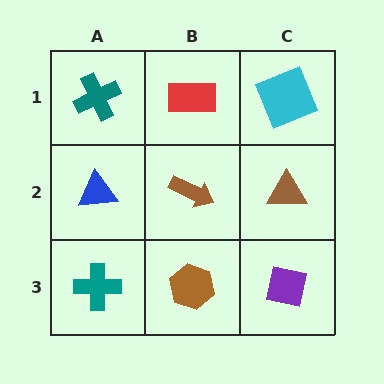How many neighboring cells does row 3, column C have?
2.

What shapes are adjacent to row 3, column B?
A brown arrow (row 2, column B), a teal cross (row 3, column A), a purple square (row 3, column C).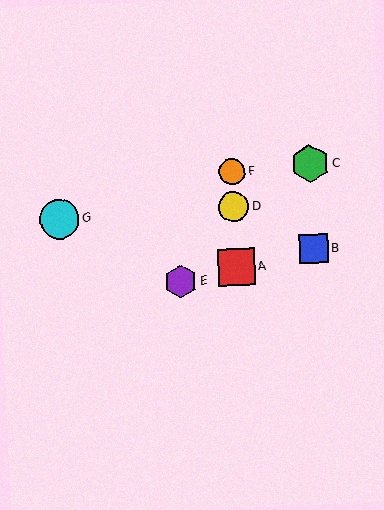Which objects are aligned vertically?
Objects A, D, F are aligned vertically.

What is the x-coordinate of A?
Object A is at x≈236.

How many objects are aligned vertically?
3 objects (A, D, F) are aligned vertically.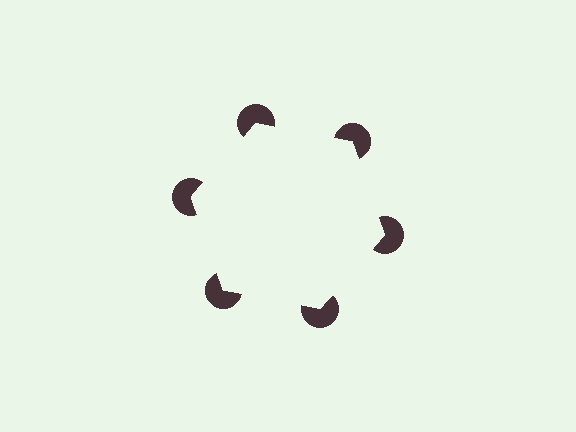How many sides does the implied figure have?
6 sides.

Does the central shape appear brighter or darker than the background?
It typically appears slightly brighter than the background, even though no actual brightness change is drawn.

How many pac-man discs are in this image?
There are 6 — one at each vertex of the illusory hexagon.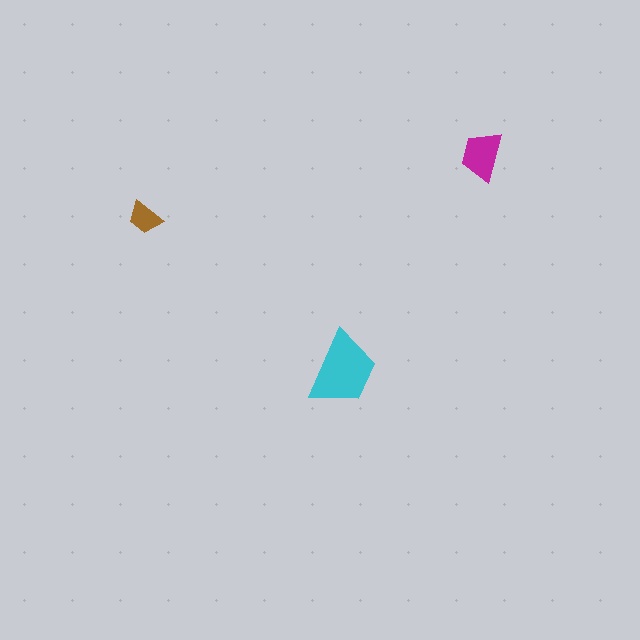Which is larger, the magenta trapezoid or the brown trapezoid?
The magenta one.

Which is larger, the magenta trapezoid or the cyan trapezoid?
The cyan one.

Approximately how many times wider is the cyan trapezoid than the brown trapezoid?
About 2 times wider.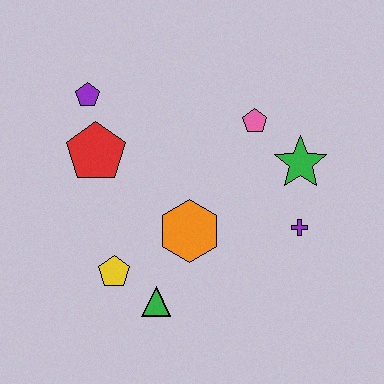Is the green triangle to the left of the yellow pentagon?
No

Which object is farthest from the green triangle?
The purple pentagon is farthest from the green triangle.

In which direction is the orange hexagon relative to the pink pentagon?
The orange hexagon is below the pink pentagon.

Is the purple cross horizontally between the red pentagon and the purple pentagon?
No